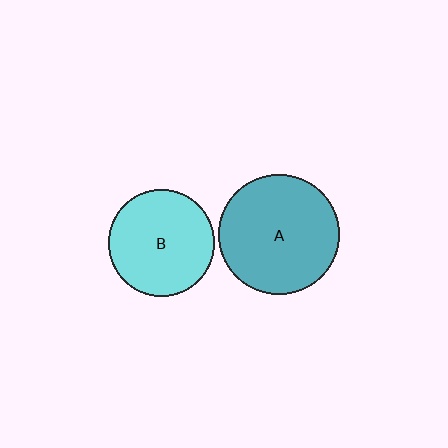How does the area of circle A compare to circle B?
Approximately 1.3 times.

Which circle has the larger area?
Circle A (teal).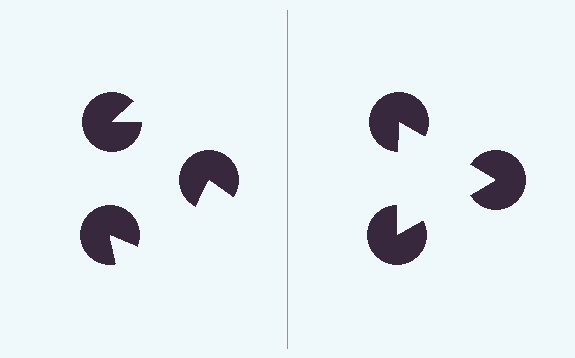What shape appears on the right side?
An illusory triangle.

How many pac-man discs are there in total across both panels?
6 — 3 on each side.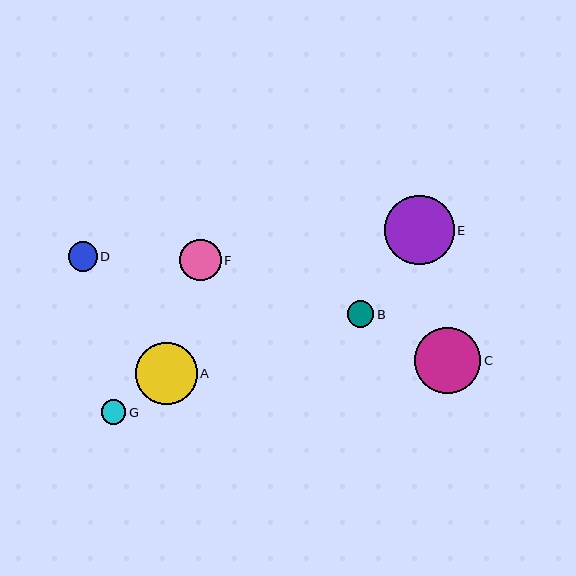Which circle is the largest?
Circle E is the largest with a size of approximately 69 pixels.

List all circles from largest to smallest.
From largest to smallest: E, C, A, F, D, B, G.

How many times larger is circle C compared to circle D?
Circle C is approximately 2.3 times the size of circle D.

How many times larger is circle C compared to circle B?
Circle C is approximately 2.5 times the size of circle B.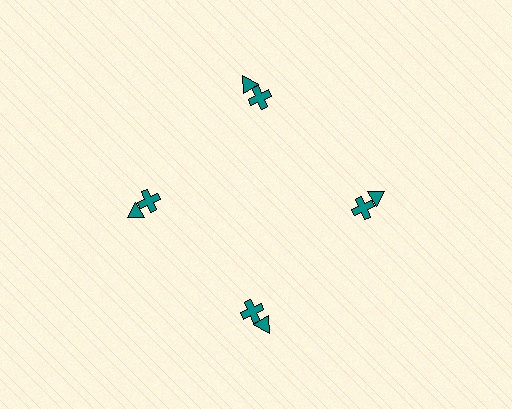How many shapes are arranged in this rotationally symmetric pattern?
There are 8 shapes, arranged in 4 groups of 2.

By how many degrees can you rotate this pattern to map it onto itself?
The pattern maps onto itself every 90 degrees of rotation.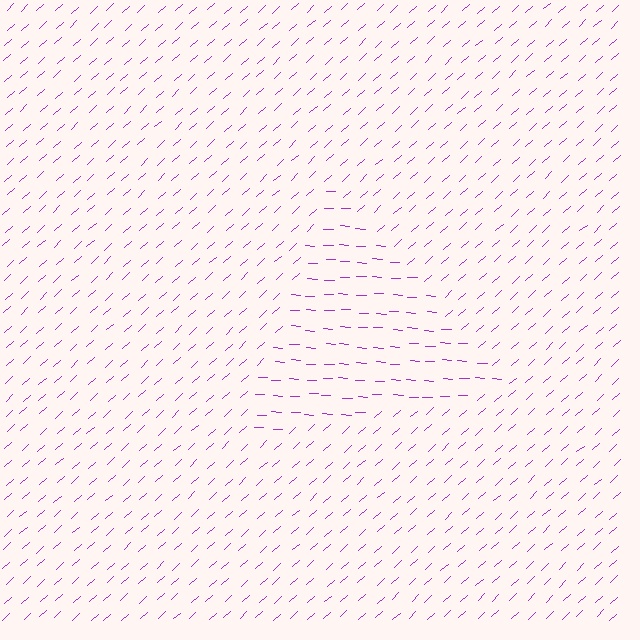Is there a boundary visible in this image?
Yes, there is a texture boundary formed by a change in line orientation.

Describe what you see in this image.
The image is filled with small purple line segments. A triangle region in the image has lines oriented differently from the surrounding lines, creating a visible texture boundary.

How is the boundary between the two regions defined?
The boundary is defined purely by a change in line orientation (approximately 45 degrees difference). All lines are the same color and thickness.